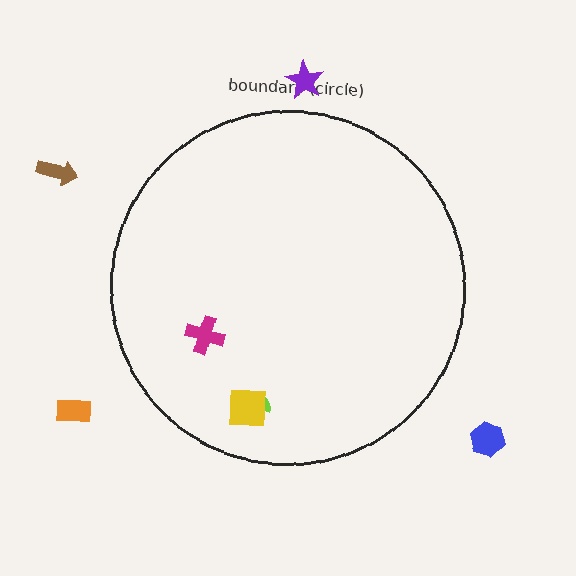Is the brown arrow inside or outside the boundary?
Outside.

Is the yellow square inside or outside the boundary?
Inside.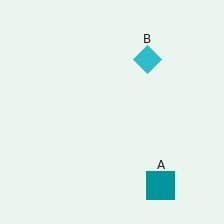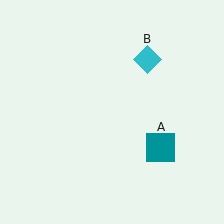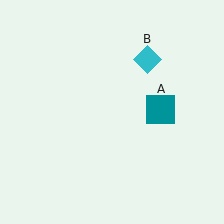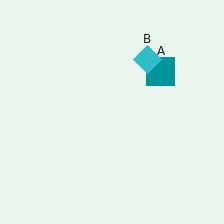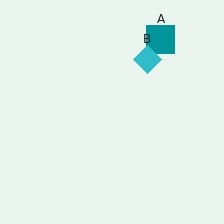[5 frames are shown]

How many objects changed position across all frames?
1 object changed position: teal square (object A).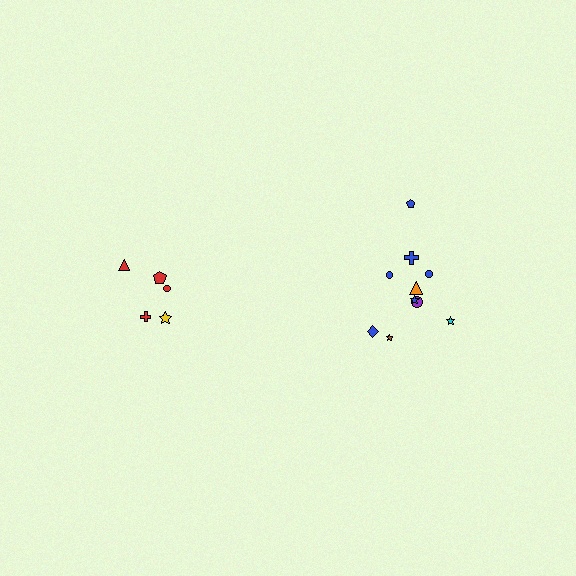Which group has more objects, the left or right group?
The right group.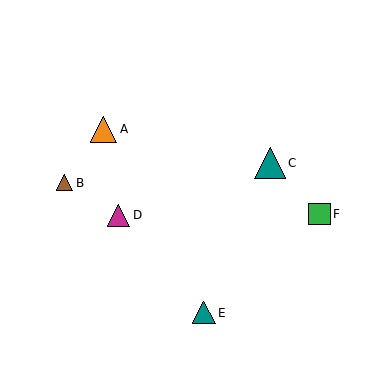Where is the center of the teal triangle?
The center of the teal triangle is at (270, 163).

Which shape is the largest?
The teal triangle (labeled C) is the largest.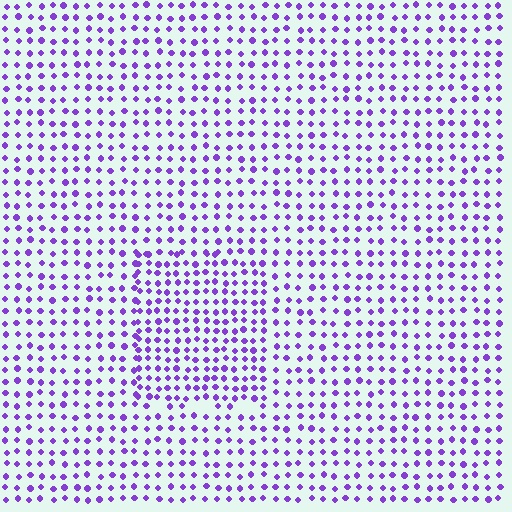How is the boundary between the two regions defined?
The boundary is defined by a change in element density (approximately 1.5x ratio). All elements are the same color, size, and shape.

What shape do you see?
I see a rectangle.